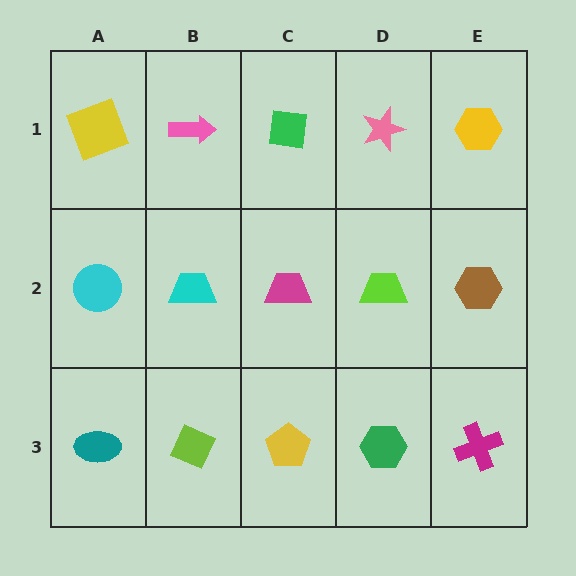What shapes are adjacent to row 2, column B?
A pink arrow (row 1, column B), a lime diamond (row 3, column B), a cyan circle (row 2, column A), a magenta trapezoid (row 2, column C).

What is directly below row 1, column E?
A brown hexagon.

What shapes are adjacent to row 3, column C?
A magenta trapezoid (row 2, column C), a lime diamond (row 3, column B), a green hexagon (row 3, column D).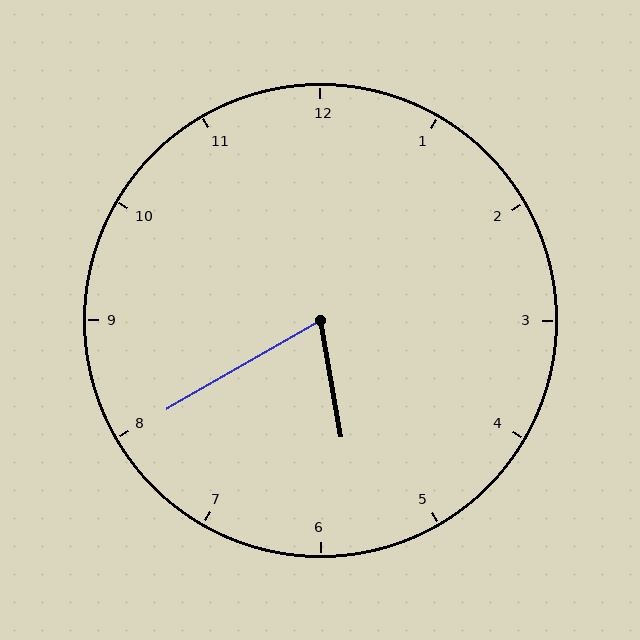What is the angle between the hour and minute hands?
Approximately 70 degrees.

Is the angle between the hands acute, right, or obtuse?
It is acute.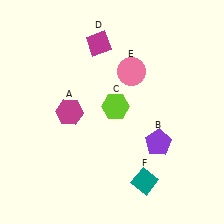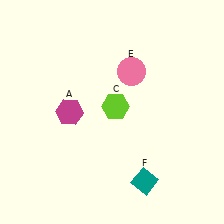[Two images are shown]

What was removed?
The magenta diamond (D), the purple pentagon (B) were removed in Image 2.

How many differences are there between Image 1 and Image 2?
There are 2 differences between the two images.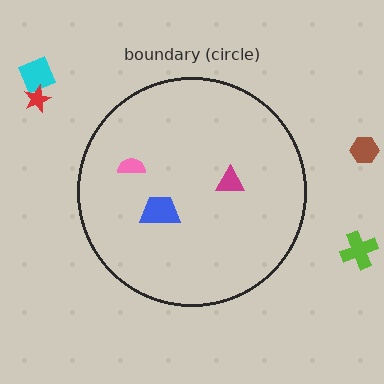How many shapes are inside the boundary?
3 inside, 4 outside.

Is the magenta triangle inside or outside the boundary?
Inside.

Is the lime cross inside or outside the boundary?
Outside.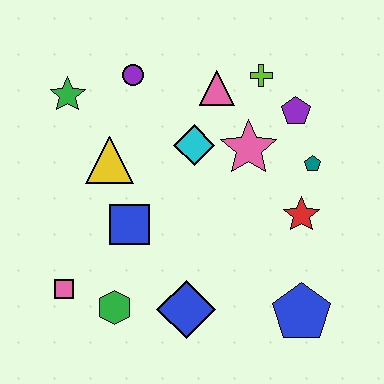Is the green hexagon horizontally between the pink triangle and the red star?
No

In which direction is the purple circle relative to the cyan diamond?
The purple circle is above the cyan diamond.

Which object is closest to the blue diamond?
The green hexagon is closest to the blue diamond.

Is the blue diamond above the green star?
No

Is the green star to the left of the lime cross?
Yes